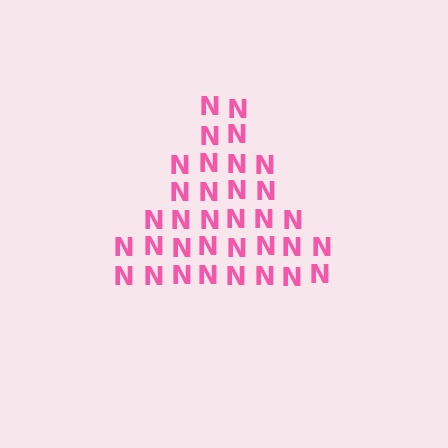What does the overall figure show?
The overall figure shows a triangle.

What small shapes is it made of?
It is made of small letter N's.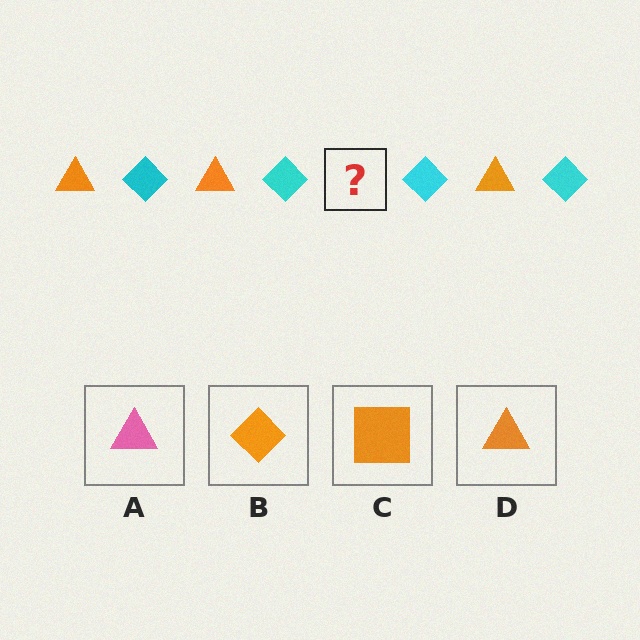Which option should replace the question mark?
Option D.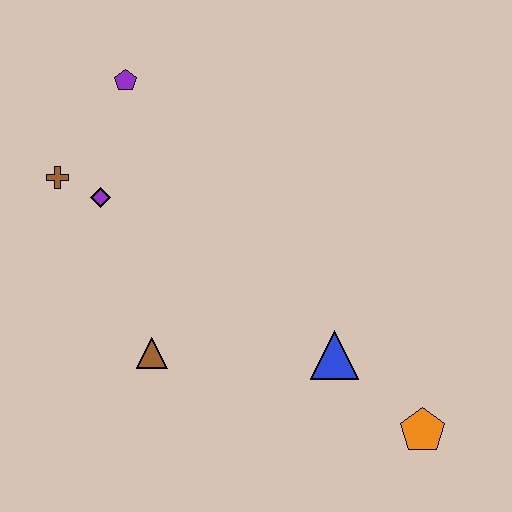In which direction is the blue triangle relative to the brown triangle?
The blue triangle is to the right of the brown triangle.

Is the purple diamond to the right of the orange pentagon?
No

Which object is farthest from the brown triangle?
The orange pentagon is farthest from the brown triangle.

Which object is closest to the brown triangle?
The purple diamond is closest to the brown triangle.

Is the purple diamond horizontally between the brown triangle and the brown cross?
Yes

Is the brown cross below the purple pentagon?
Yes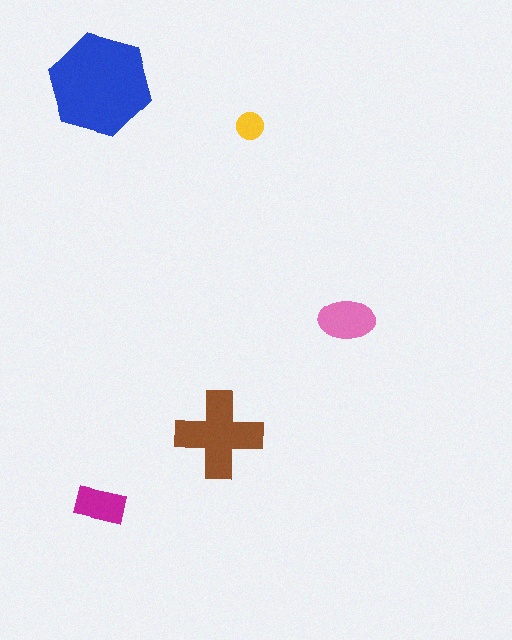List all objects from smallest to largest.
The yellow circle, the magenta rectangle, the pink ellipse, the brown cross, the blue hexagon.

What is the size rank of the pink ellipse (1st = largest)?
3rd.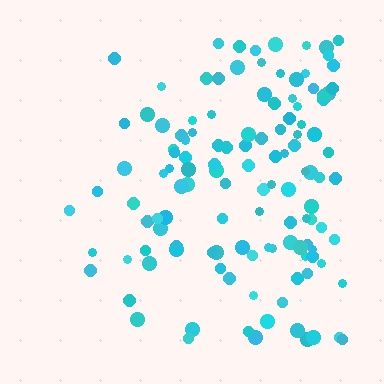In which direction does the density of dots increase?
From left to right, with the right side densest.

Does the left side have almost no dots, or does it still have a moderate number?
Still a moderate number, just noticeably fewer than the right.